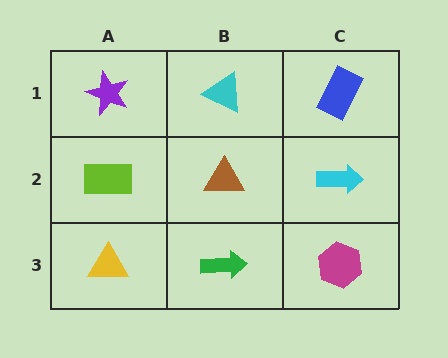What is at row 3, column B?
A green arrow.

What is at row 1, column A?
A purple star.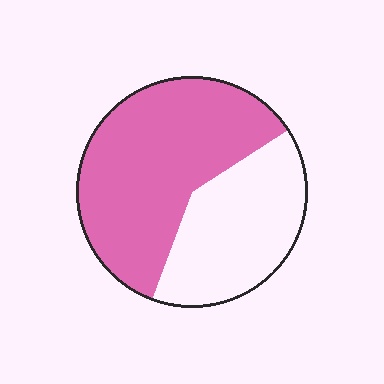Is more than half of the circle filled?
Yes.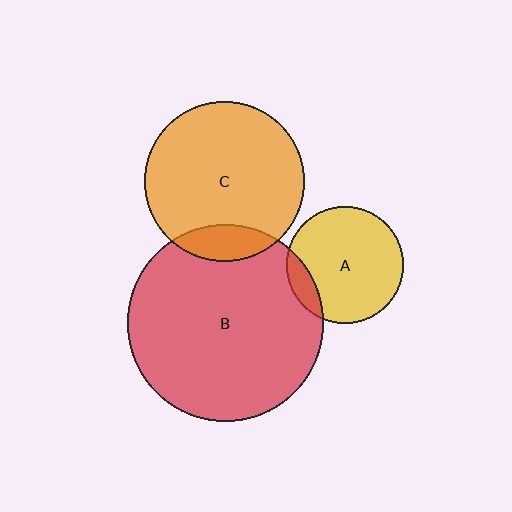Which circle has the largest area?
Circle B (red).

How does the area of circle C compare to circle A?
Approximately 1.9 times.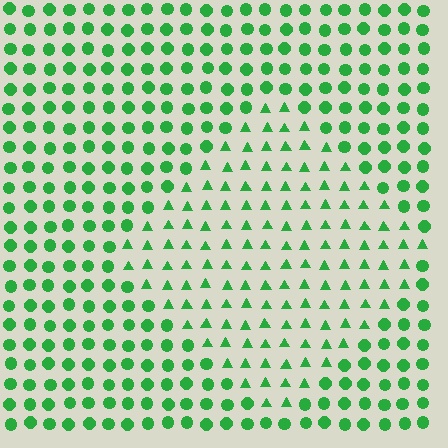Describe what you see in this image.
The image is filled with small green elements arranged in a uniform grid. A diamond-shaped region contains triangles, while the surrounding area contains circles. The boundary is defined purely by the change in element shape.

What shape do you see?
I see a diamond.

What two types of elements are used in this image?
The image uses triangles inside the diamond region and circles outside it.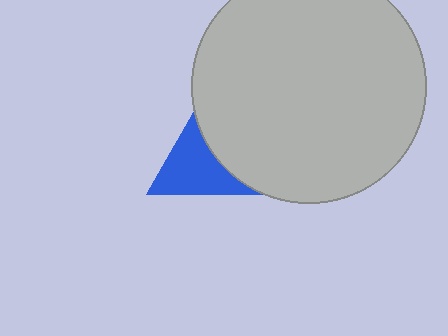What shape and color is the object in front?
The object in front is a light gray circle.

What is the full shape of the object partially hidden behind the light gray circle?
The partially hidden object is a blue triangle.